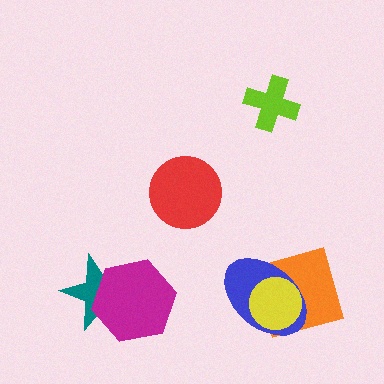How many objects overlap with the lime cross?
0 objects overlap with the lime cross.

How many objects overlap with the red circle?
0 objects overlap with the red circle.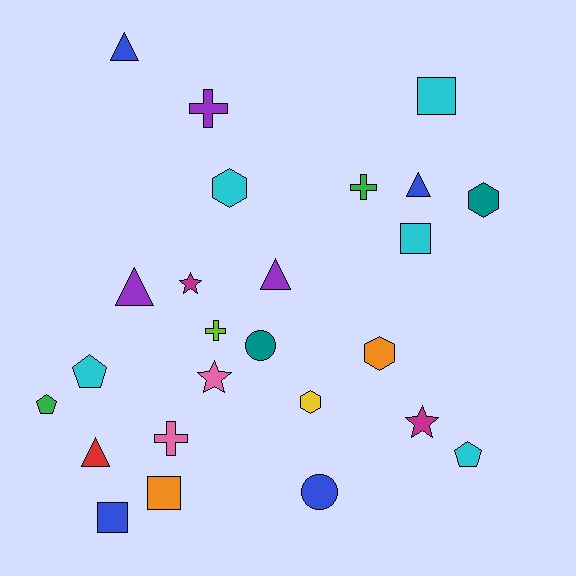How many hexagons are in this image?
There are 4 hexagons.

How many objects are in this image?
There are 25 objects.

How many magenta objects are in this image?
There are 2 magenta objects.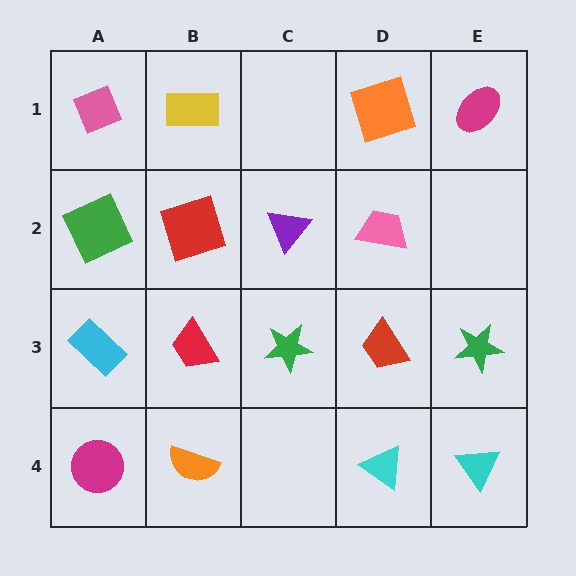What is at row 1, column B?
A yellow rectangle.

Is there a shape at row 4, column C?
No, that cell is empty.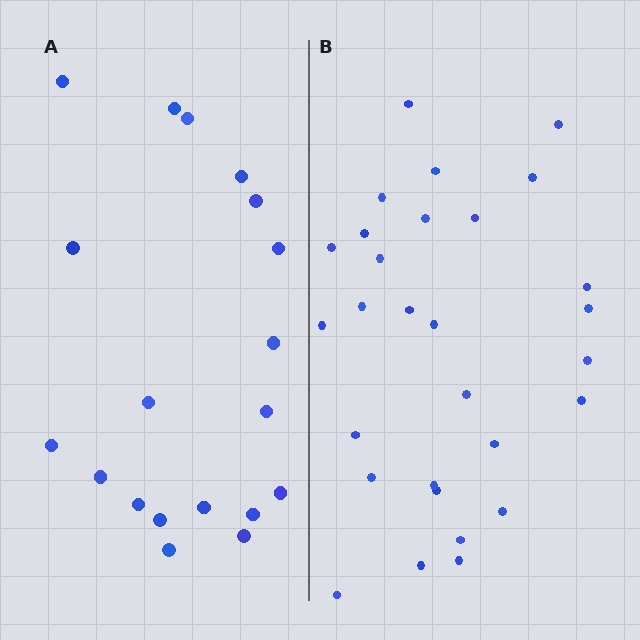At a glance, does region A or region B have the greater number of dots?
Region B (the right region) has more dots.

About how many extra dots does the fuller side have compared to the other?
Region B has roughly 10 or so more dots than region A.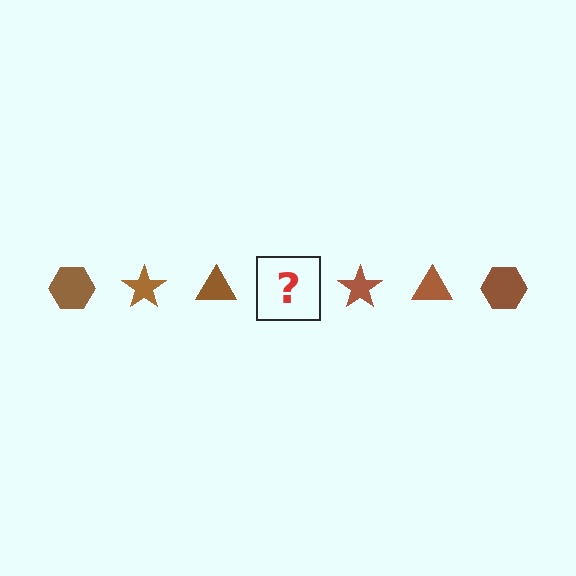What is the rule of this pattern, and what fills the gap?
The rule is that the pattern cycles through hexagon, star, triangle shapes in brown. The gap should be filled with a brown hexagon.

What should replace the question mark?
The question mark should be replaced with a brown hexagon.